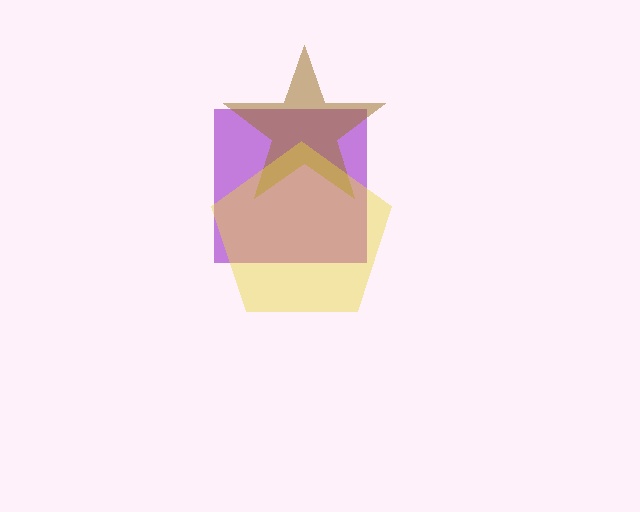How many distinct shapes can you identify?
There are 3 distinct shapes: a purple square, a brown star, a yellow pentagon.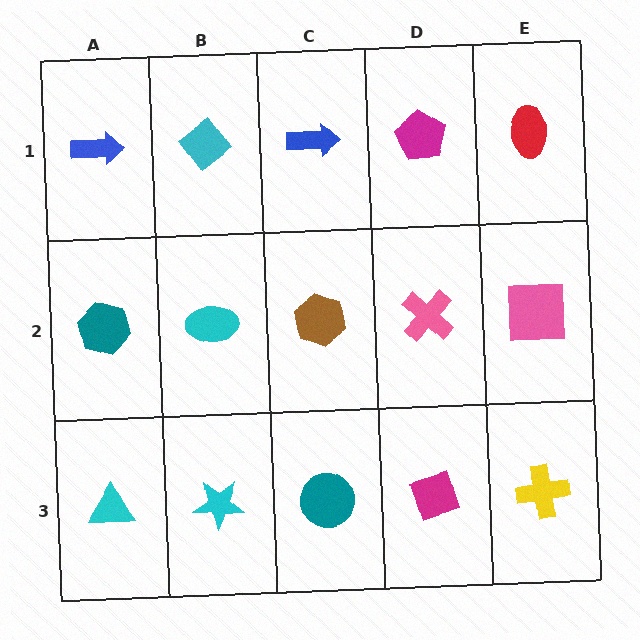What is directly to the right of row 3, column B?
A teal circle.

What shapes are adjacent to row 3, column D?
A pink cross (row 2, column D), a teal circle (row 3, column C), a yellow cross (row 3, column E).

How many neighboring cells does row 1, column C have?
3.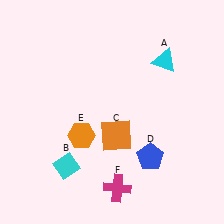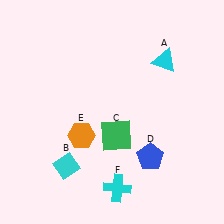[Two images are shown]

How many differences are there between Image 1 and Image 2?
There are 2 differences between the two images.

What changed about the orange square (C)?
In Image 1, C is orange. In Image 2, it changed to green.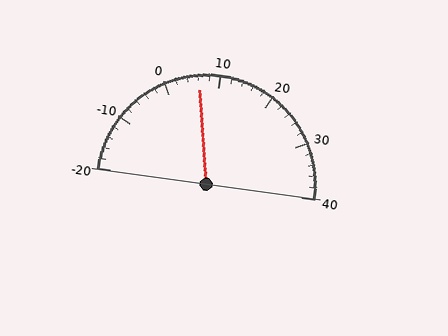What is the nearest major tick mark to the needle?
The nearest major tick mark is 10.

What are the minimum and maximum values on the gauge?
The gauge ranges from -20 to 40.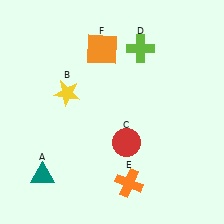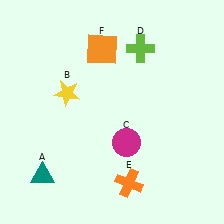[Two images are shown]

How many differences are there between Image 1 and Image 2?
There is 1 difference between the two images.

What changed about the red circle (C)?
In Image 1, C is red. In Image 2, it changed to magenta.